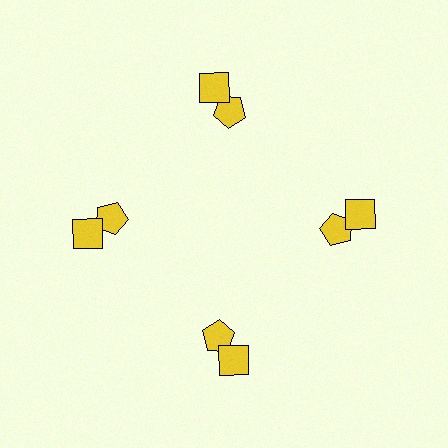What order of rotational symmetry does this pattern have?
This pattern has 4-fold rotational symmetry.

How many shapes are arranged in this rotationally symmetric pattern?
There are 8 shapes, arranged in 4 groups of 2.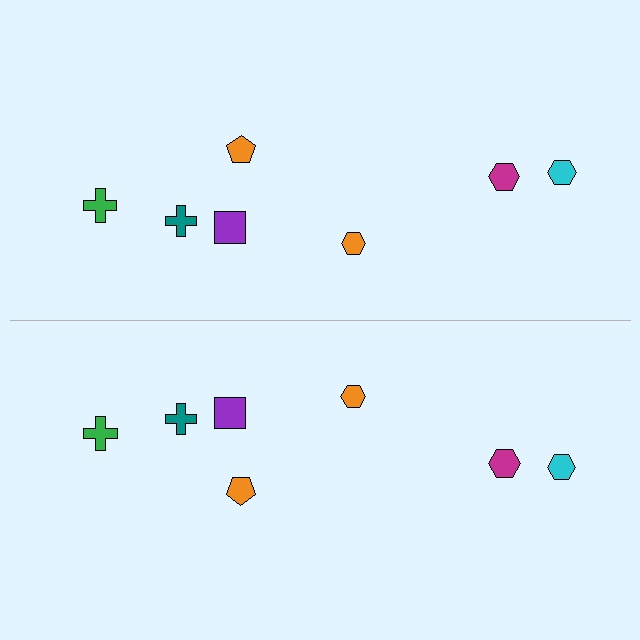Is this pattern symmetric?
Yes, this pattern has bilateral (reflection) symmetry.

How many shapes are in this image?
There are 14 shapes in this image.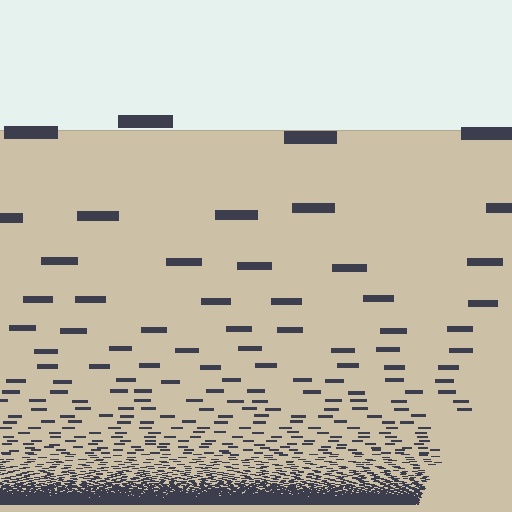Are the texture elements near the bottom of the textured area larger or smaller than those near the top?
Smaller. The gradient is inverted — elements near the bottom are smaller and denser.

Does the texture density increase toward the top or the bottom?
Density increases toward the bottom.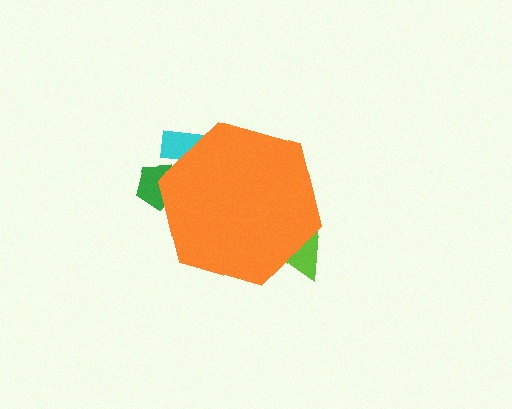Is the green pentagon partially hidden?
Yes, the green pentagon is partially hidden behind the orange hexagon.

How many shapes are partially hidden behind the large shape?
3 shapes are partially hidden.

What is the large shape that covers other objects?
An orange hexagon.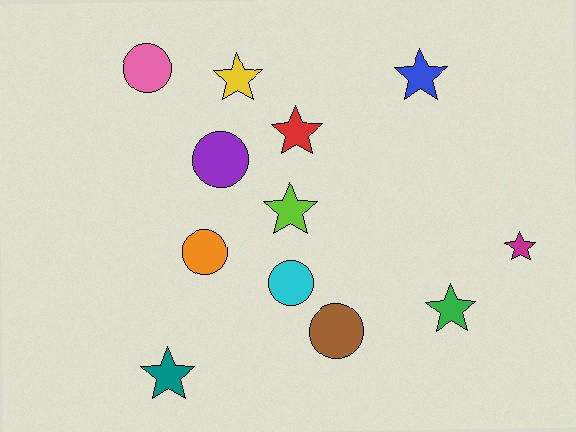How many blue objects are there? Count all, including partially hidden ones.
There is 1 blue object.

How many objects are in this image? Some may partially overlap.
There are 12 objects.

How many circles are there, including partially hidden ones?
There are 5 circles.